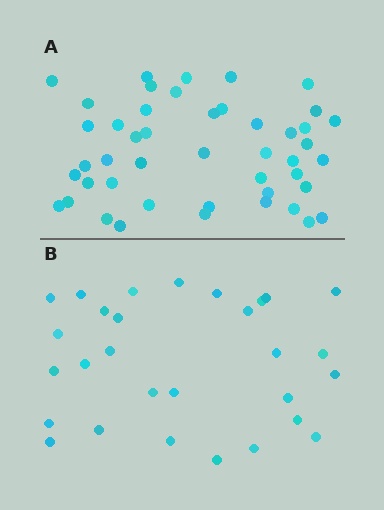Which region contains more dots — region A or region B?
Region A (the top region) has more dots.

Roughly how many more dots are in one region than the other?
Region A has approximately 15 more dots than region B.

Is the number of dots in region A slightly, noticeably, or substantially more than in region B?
Region A has substantially more. The ratio is roughly 1.6 to 1.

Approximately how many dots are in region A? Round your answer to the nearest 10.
About 50 dots. (The exact count is 46, which rounds to 50.)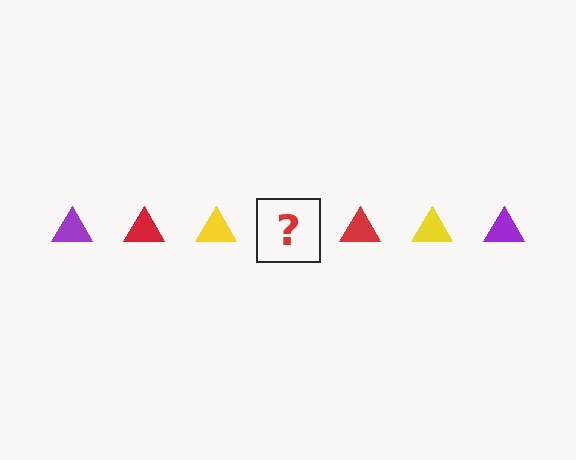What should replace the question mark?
The question mark should be replaced with a purple triangle.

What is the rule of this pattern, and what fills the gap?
The rule is that the pattern cycles through purple, red, yellow triangles. The gap should be filled with a purple triangle.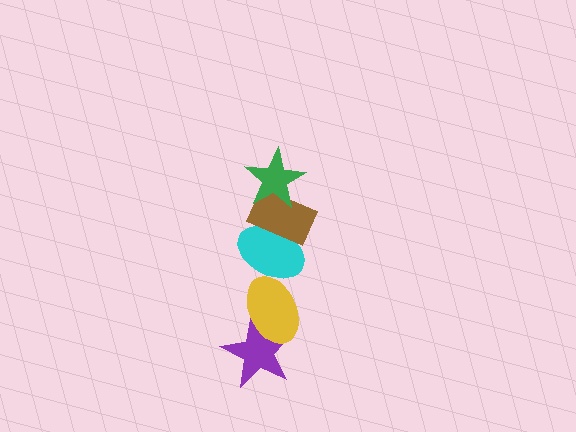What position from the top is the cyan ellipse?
The cyan ellipse is 3rd from the top.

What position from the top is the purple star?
The purple star is 5th from the top.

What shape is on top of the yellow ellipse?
The cyan ellipse is on top of the yellow ellipse.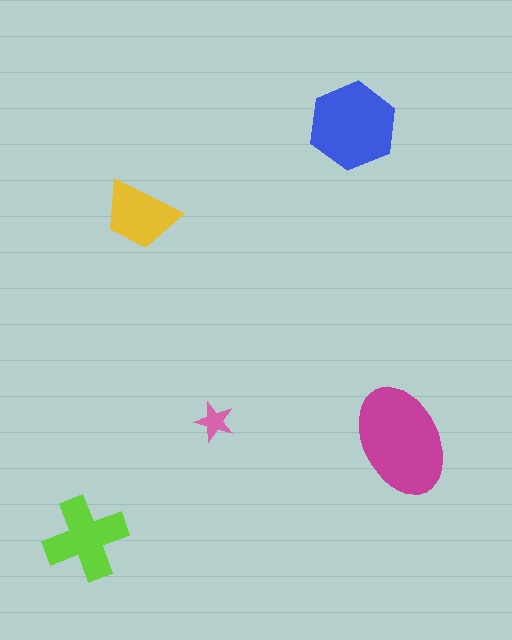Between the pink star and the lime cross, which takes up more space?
The lime cross.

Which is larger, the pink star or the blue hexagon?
The blue hexagon.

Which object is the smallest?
The pink star.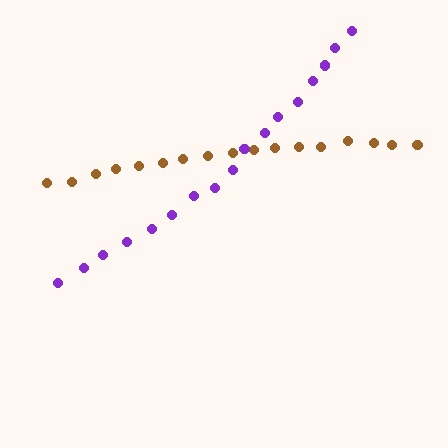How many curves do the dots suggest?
There are 2 distinct paths.